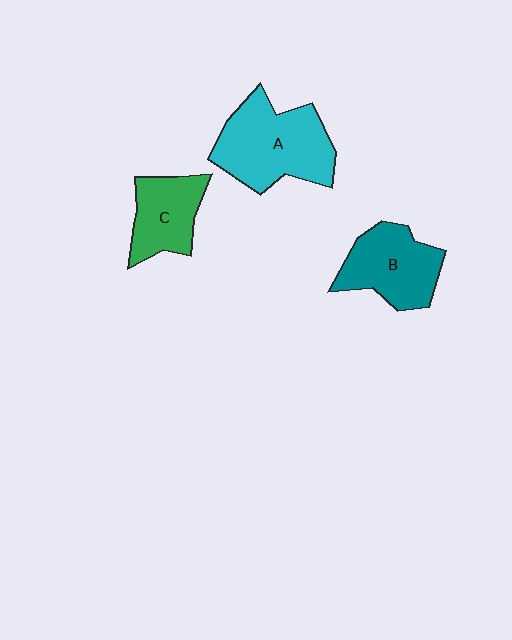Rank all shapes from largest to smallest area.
From largest to smallest: A (cyan), B (teal), C (green).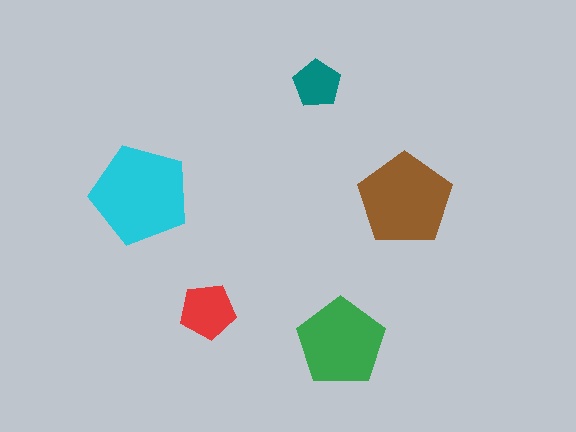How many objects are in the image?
There are 5 objects in the image.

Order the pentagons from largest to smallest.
the cyan one, the brown one, the green one, the red one, the teal one.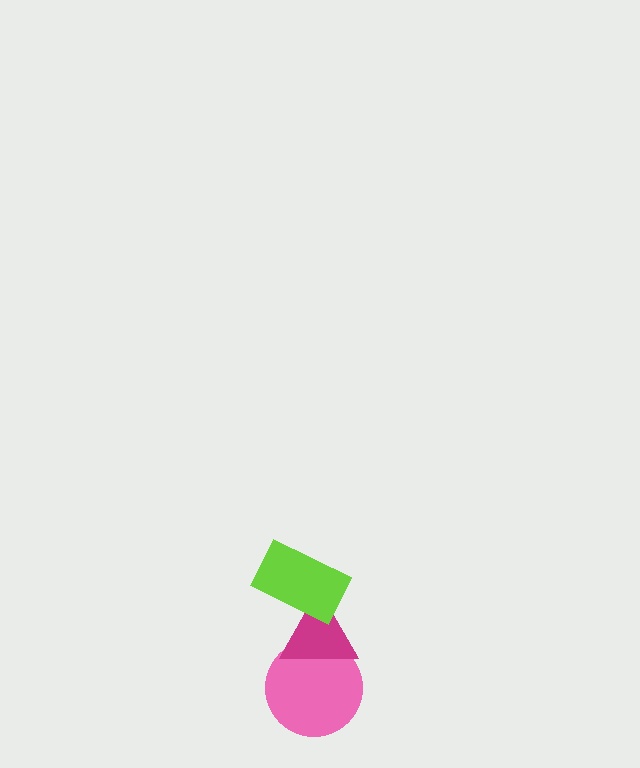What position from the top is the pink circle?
The pink circle is 3rd from the top.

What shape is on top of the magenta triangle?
The lime rectangle is on top of the magenta triangle.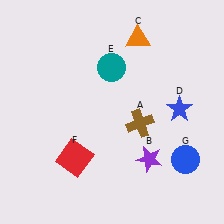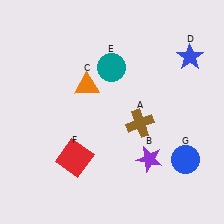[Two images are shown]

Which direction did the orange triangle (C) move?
The orange triangle (C) moved left.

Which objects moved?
The objects that moved are: the orange triangle (C), the blue star (D).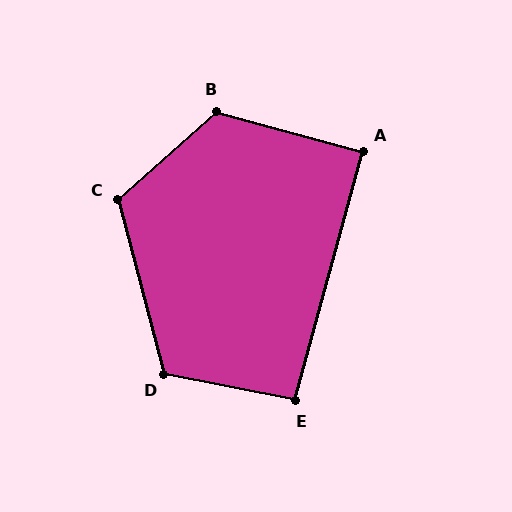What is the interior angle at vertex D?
Approximately 116 degrees (obtuse).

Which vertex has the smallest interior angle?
A, at approximately 90 degrees.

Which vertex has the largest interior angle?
B, at approximately 123 degrees.